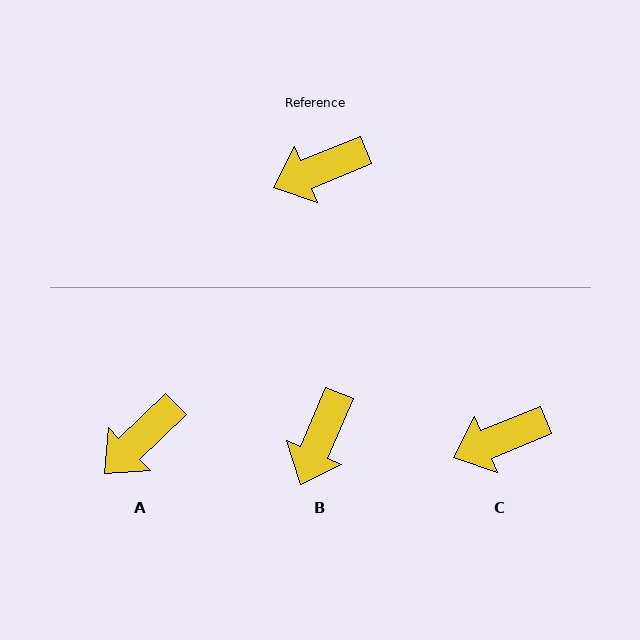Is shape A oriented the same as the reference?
No, it is off by about 22 degrees.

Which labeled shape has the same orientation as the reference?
C.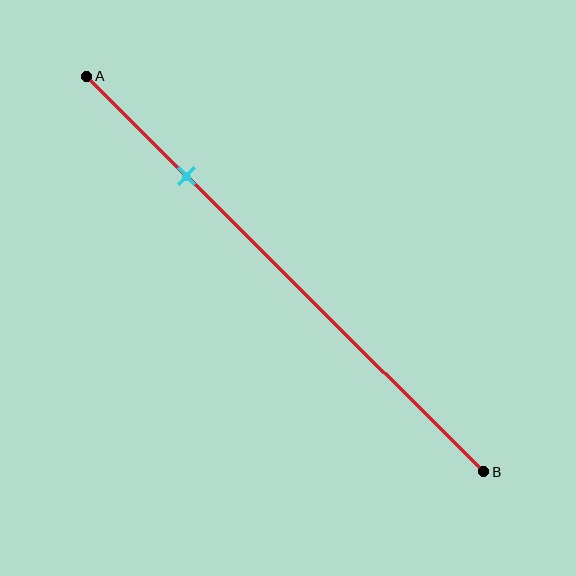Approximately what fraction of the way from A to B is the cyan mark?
The cyan mark is approximately 25% of the way from A to B.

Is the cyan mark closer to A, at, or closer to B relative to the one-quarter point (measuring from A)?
The cyan mark is approximately at the one-quarter point of segment AB.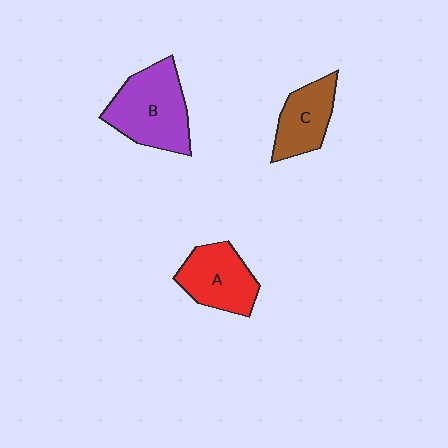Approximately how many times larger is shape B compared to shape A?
Approximately 1.3 times.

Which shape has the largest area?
Shape B (purple).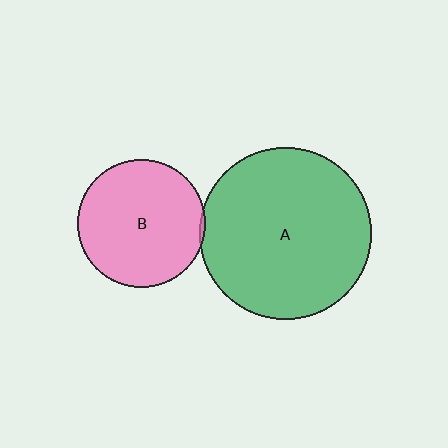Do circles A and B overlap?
Yes.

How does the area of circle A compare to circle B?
Approximately 1.8 times.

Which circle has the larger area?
Circle A (green).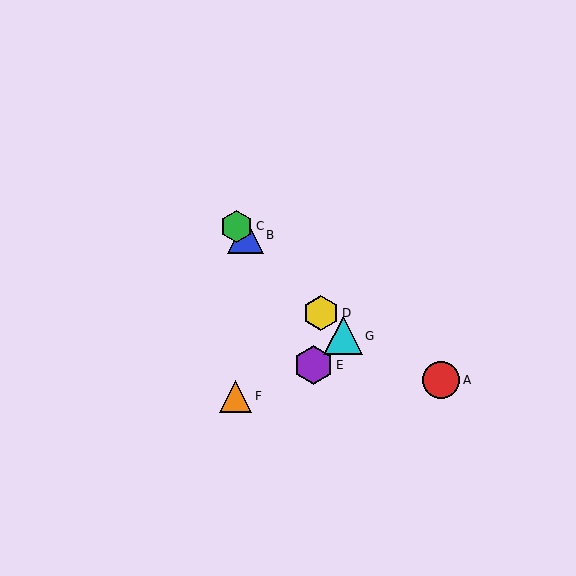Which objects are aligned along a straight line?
Objects B, C, D, G are aligned along a straight line.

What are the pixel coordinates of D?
Object D is at (321, 313).